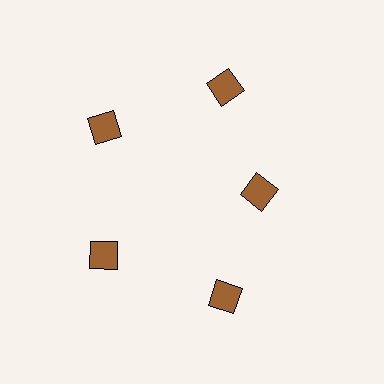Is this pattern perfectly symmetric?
No. The 5 brown diamonds are arranged in a ring, but one element near the 3 o'clock position is pulled inward toward the center, breaking the 5-fold rotational symmetry.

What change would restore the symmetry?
The symmetry would be restored by moving it outward, back onto the ring so that all 5 diamonds sit at equal angles and equal distance from the center.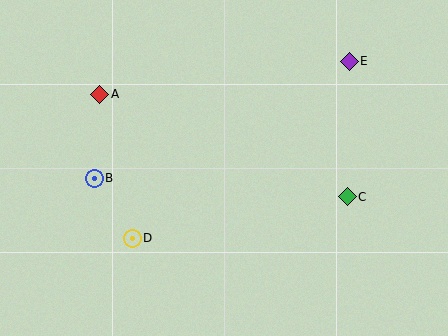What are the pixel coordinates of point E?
Point E is at (349, 61).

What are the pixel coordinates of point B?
Point B is at (94, 178).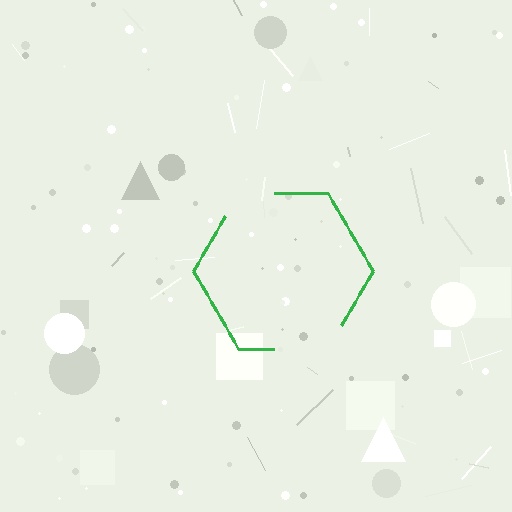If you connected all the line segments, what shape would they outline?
They would outline a hexagon.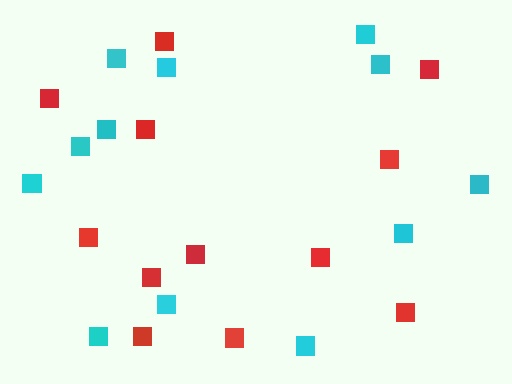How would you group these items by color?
There are 2 groups: one group of red squares (12) and one group of cyan squares (12).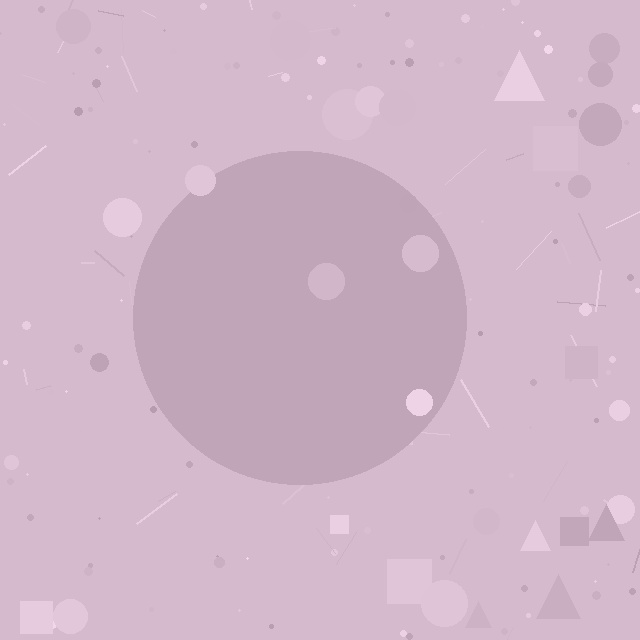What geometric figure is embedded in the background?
A circle is embedded in the background.